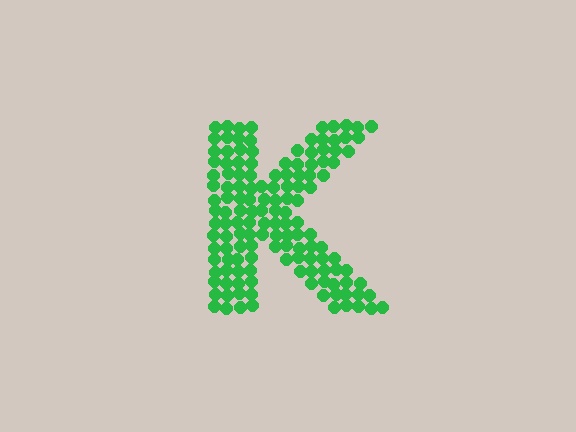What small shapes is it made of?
It is made of small circles.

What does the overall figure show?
The overall figure shows the letter K.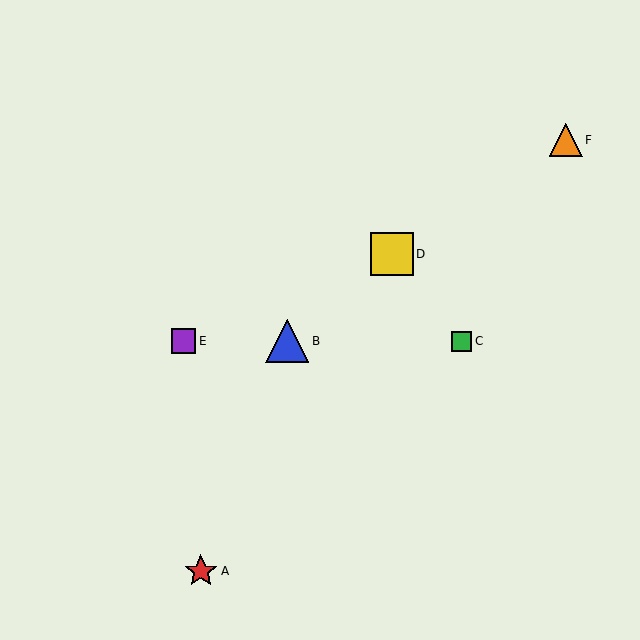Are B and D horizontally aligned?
No, B is at y≈341 and D is at y≈254.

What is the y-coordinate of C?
Object C is at y≈341.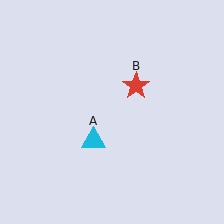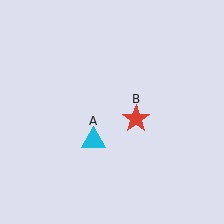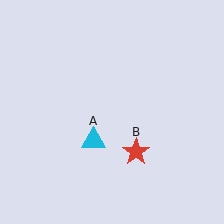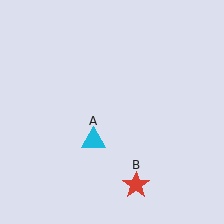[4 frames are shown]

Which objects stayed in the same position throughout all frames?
Cyan triangle (object A) remained stationary.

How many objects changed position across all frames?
1 object changed position: red star (object B).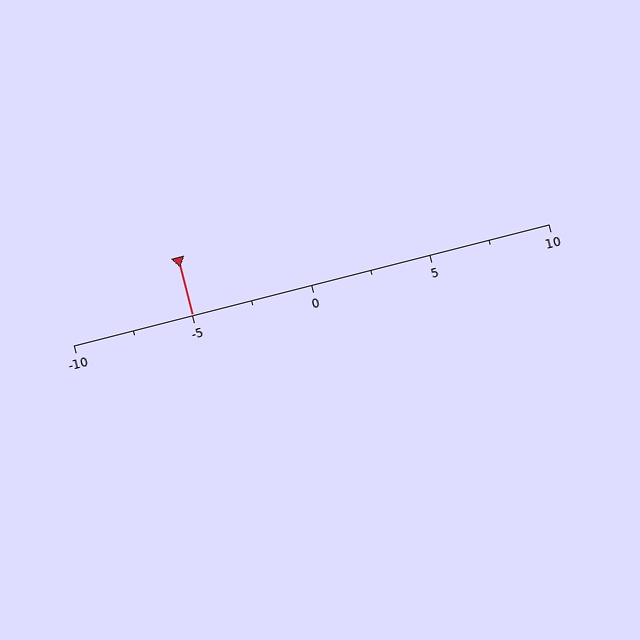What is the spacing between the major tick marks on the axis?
The major ticks are spaced 5 apart.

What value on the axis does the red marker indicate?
The marker indicates approximately -5.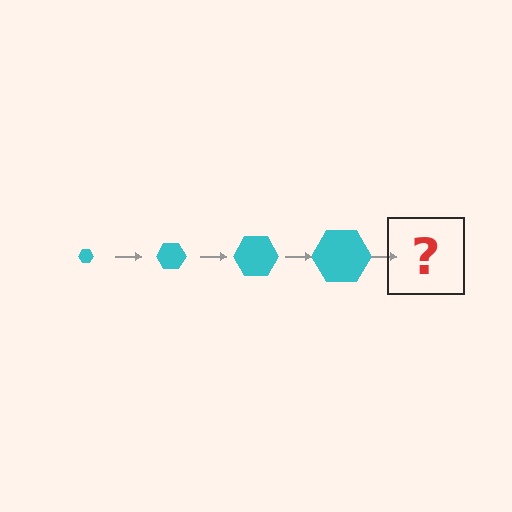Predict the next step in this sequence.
The next step is a cyan hexagon, larger than the previous one.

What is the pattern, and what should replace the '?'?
The pattern is that the hexagon gets progressively larger each step. The '?' should be a cyan hexagon, larger than the previous one.